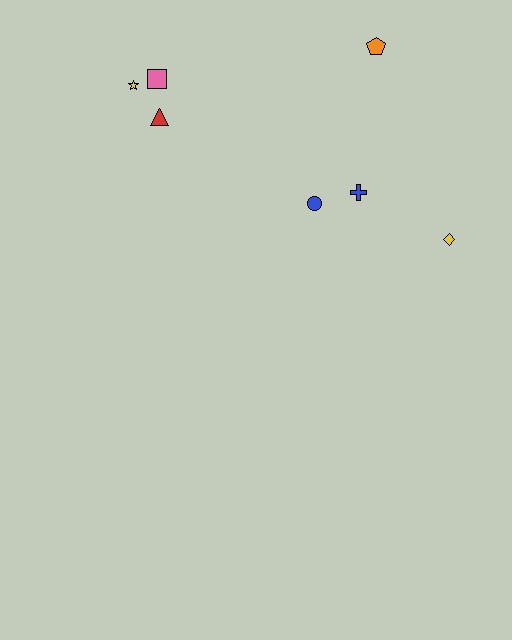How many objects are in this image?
There are 7 objects.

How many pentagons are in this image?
There is 1 pentagon.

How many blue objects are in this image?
There are 2 blue objects.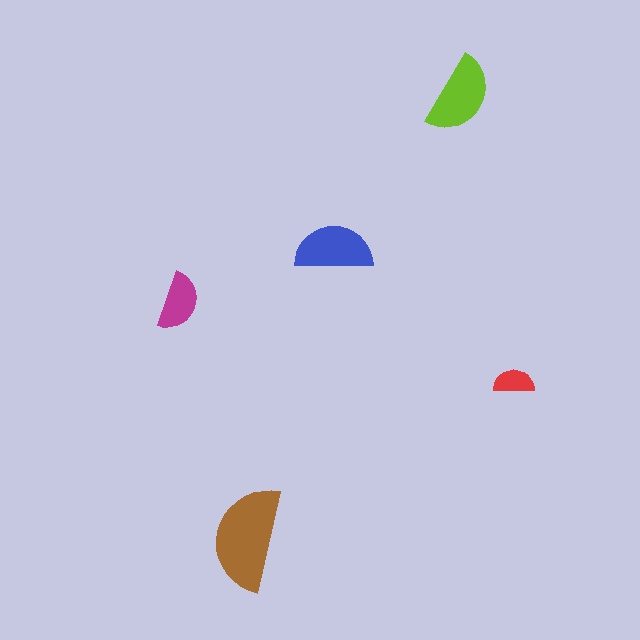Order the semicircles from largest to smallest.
the brown one, the lime one, the blue one, the magenta one, the red one.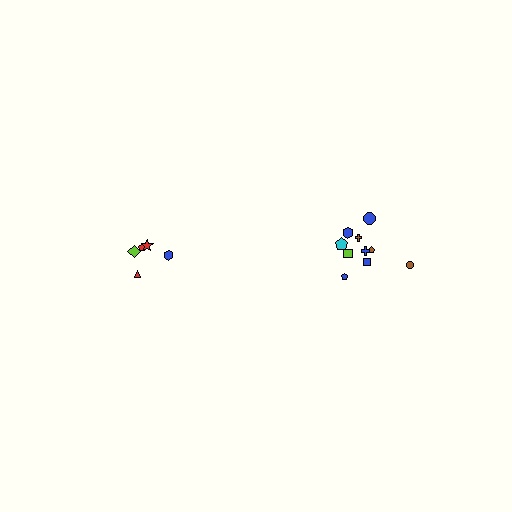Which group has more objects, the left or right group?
The right group.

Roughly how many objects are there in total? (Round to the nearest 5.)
Roughly 15 objects in total.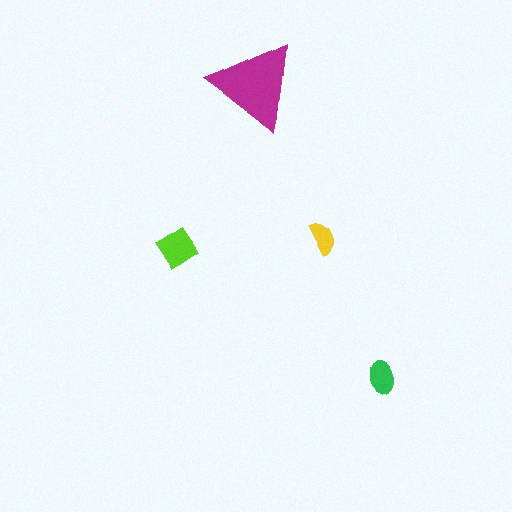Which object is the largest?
The magenta triangle.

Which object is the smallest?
The yellow semicircle.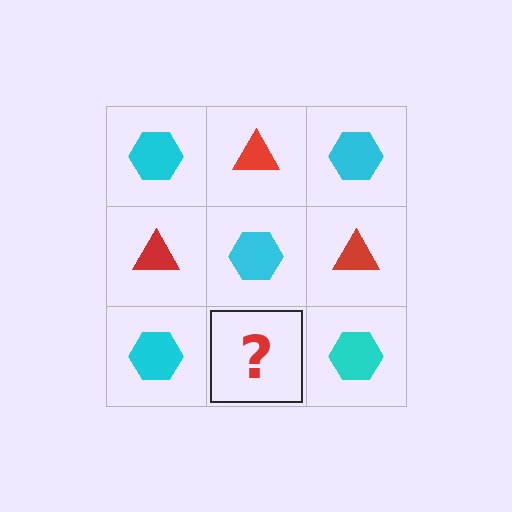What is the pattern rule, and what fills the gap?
The rule is that it alternates cyan hexagon and red triangle in a checkerboard pattern. The gap should be filled with a red triangle.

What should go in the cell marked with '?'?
The missing cell should contain a red triangle.